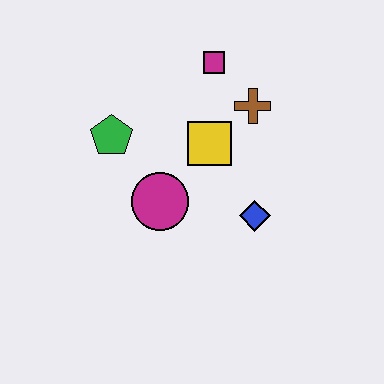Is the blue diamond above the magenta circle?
No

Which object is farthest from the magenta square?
The blue diamond is farthest from the magenta square.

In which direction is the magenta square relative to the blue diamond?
The magenta square is above the blue diamond.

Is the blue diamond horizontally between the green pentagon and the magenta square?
No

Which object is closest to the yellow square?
The brown cross is closest to the yellow square.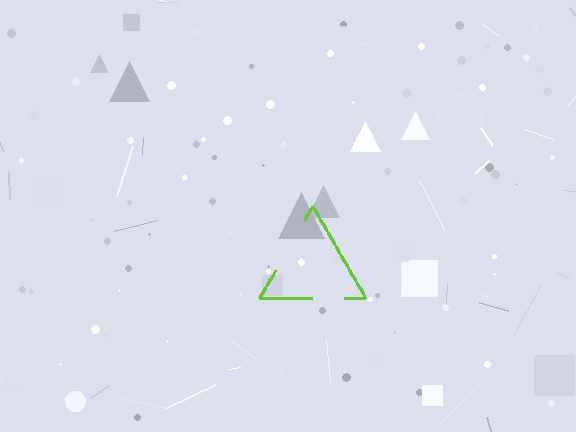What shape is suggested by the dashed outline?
The dashed outline suggests a triangle.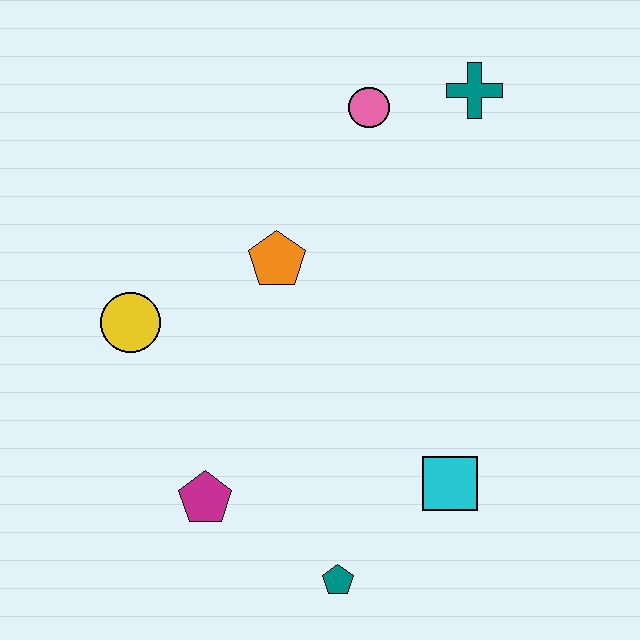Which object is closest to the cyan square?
The teal pentagon is closest to the cyan square.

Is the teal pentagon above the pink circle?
No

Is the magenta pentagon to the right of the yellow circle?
Yes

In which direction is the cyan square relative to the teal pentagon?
The cyan square is to the right of the teal pentagon.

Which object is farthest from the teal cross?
The teal pentagon is farthest from the teal cross.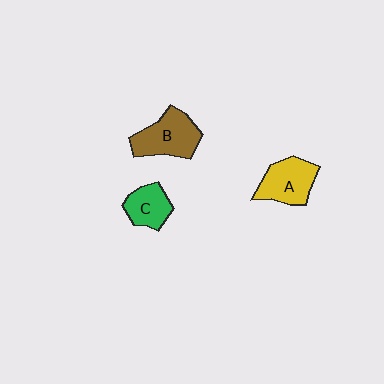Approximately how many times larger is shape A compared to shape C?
Approximately 1.3 times.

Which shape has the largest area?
Shape B (brown).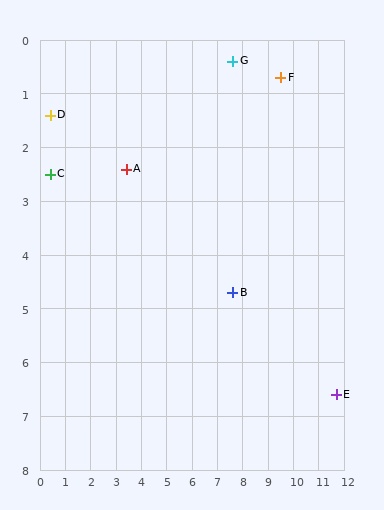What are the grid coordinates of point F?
Point F is at approximately (9.5, 0.7).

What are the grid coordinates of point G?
Point G is at approximately (7.6, 0.4).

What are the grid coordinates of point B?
Point B is at approximately (7.6, 4.7).